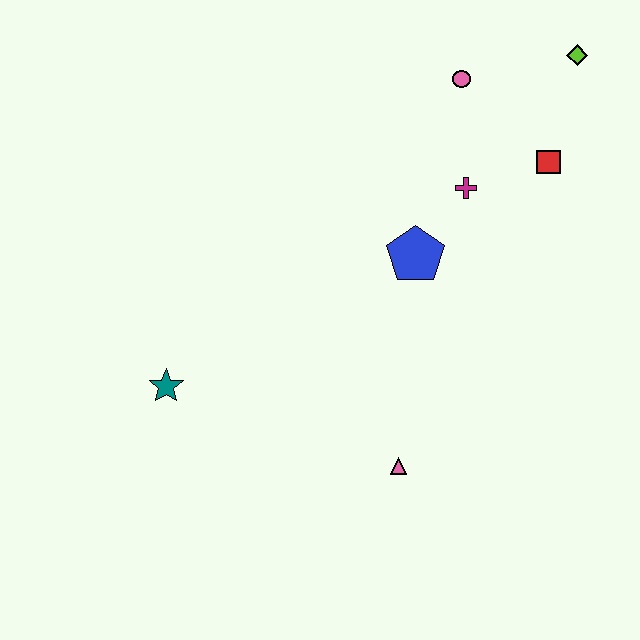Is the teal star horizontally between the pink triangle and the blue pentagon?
No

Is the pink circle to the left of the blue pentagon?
No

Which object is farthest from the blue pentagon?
The teal star is farthest from the blue pentagon.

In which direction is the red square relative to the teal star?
The red square is to the right of the teal star.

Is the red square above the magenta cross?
Yes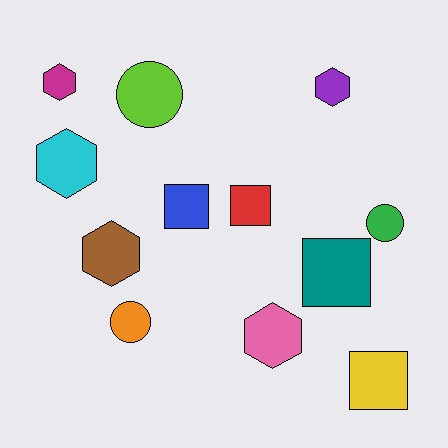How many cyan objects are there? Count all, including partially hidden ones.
There is 1 cyan object.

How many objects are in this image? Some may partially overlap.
There are 12 objects.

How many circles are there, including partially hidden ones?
There are 3 circles.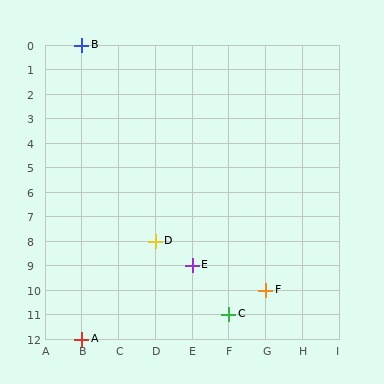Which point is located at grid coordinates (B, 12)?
Point A is at (B, 12).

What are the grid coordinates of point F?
Point F is at grid coordinates (G, 10).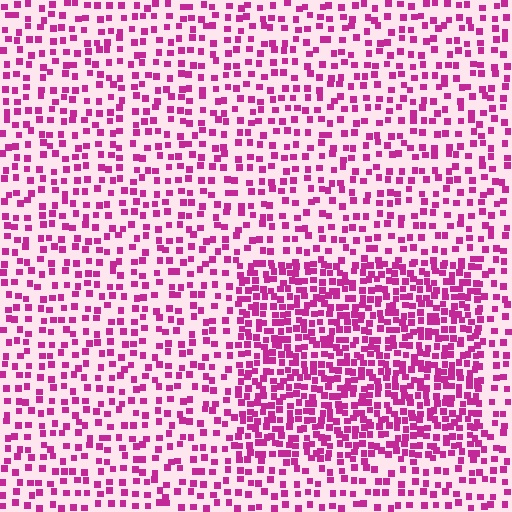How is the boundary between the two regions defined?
The boundary is defined by a change in element density (approximately 2.0x ratio). All elements are the same color, size, and shape.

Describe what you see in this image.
The image contains small magenta elements arranged at two different densities. A rectangle-shaped region is visible where the elements are more densely packed than the surrounding area.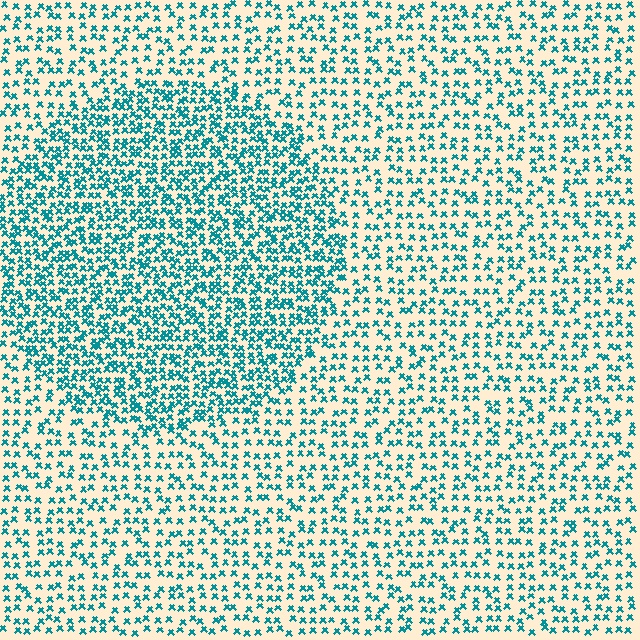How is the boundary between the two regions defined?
The boundary is defined by a change in element density (approximately 1.9x ratio). All elements are the same color, size, and shape.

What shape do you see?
I see a circle.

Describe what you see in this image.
The image contains small teal elements arranged at two different densities. A circle-shaped region is visible where the elements are more densely packed than the surrounding area.